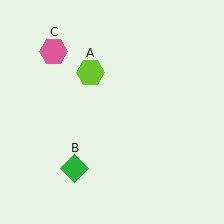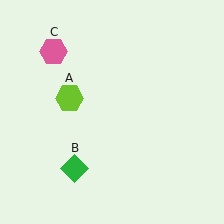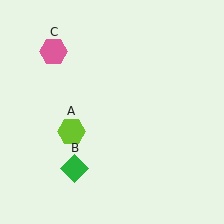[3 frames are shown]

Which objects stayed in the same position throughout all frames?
Green diamond (object B) and pink hexagon (object C) remained stationary.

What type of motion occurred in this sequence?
The lime hexagon (object A) rotated counterclockwise around the center of the scene.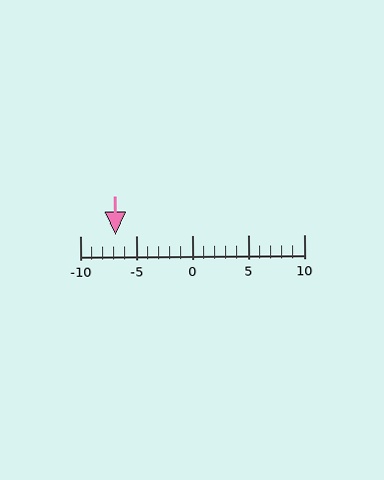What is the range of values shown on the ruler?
The ruler shows values from -10 to 10.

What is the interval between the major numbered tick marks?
The major tick marks are spaced 5 units apart.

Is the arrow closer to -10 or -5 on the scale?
The arrow is closer to -5.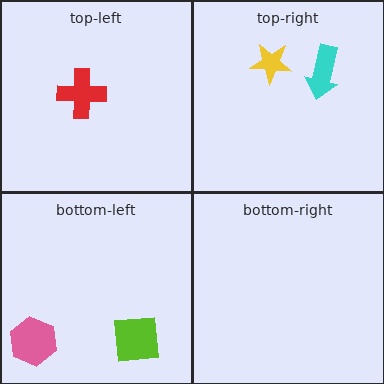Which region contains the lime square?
The bottom-left region.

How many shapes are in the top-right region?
2.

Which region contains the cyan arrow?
The top-right region.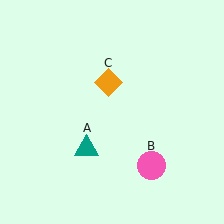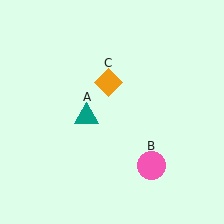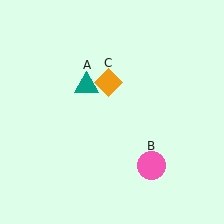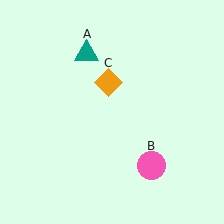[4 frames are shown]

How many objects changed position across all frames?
1 object changed position: teal triangle (object A).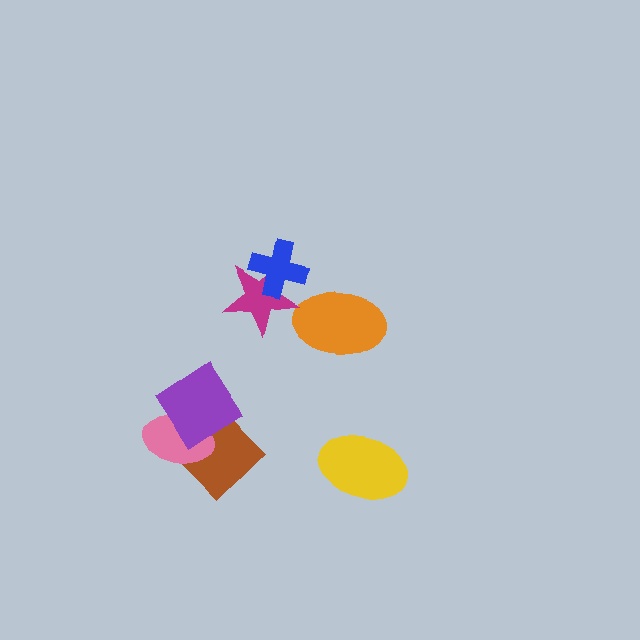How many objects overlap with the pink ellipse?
2 objects overlap with the pink ellipse.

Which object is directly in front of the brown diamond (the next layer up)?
The pink ellipse is directly in front of the brown diamond.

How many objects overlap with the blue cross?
1 object overlaps with the blue cross.